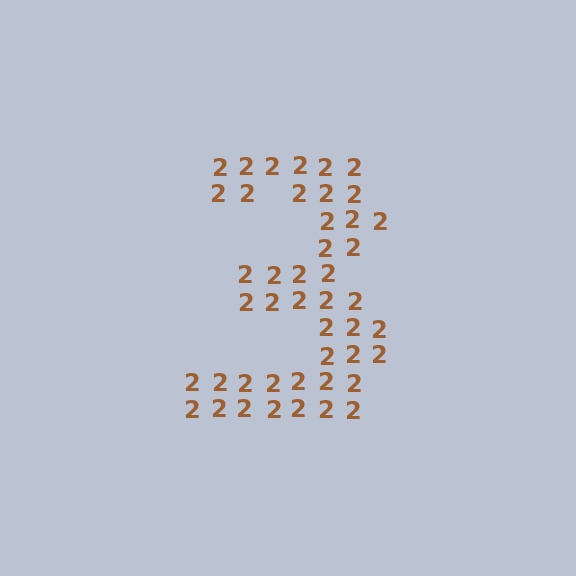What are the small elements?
The small elements are digit 2's.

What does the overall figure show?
The overall figure shows the digit 3.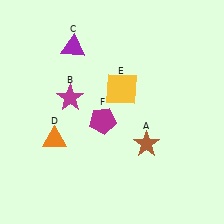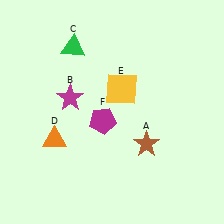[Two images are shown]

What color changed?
The triangle (C) changed from purple in Image 1 to green in Image 2.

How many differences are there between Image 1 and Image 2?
There is 1 difference between the two images.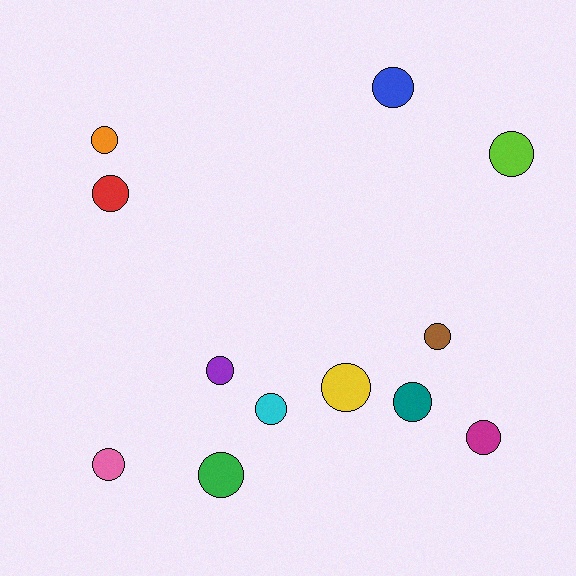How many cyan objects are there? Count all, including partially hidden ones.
There is 1 cyan object.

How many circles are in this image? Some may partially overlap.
There are 12 circles.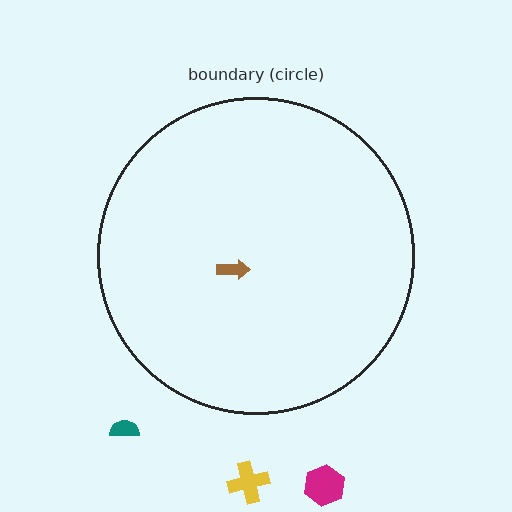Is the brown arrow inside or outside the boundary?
Inside.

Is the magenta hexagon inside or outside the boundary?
Outside.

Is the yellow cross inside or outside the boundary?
Outside.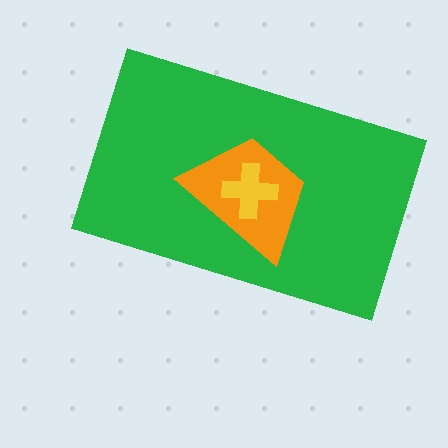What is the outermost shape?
The green rectangle.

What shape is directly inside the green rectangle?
The orange trapezoid.